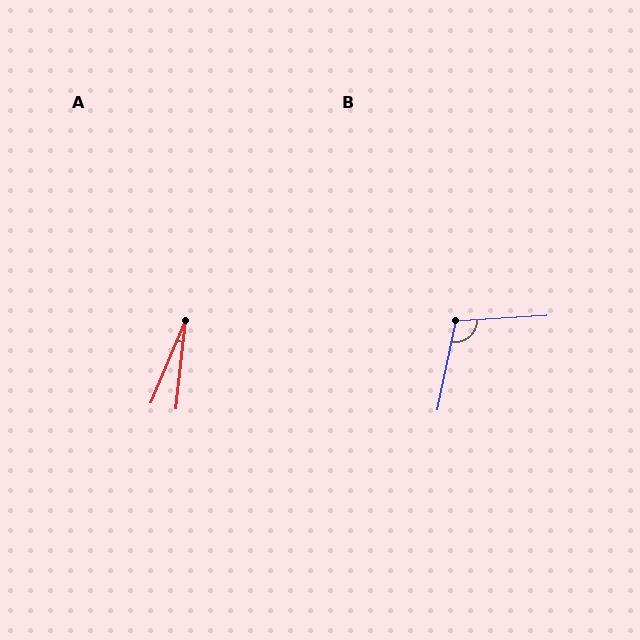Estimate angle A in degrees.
Approximately 16 degrees.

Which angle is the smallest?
A, at approximately 16 degrees.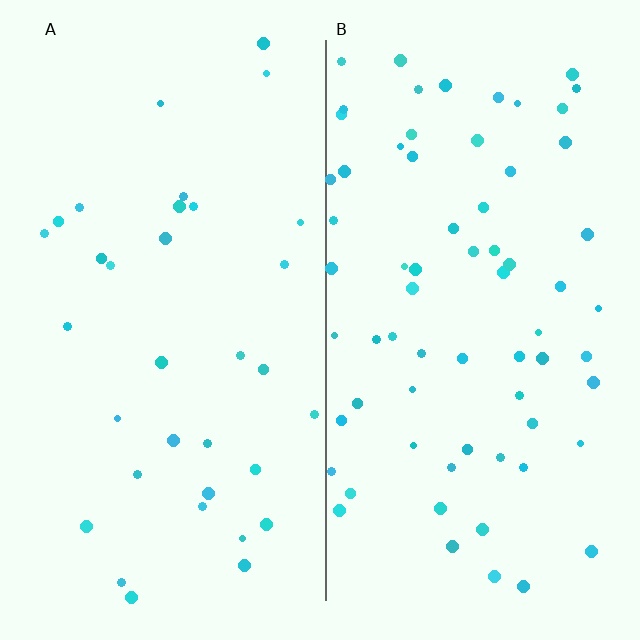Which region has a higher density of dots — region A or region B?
B (the right).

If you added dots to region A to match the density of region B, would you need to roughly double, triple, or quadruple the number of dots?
Approximately double.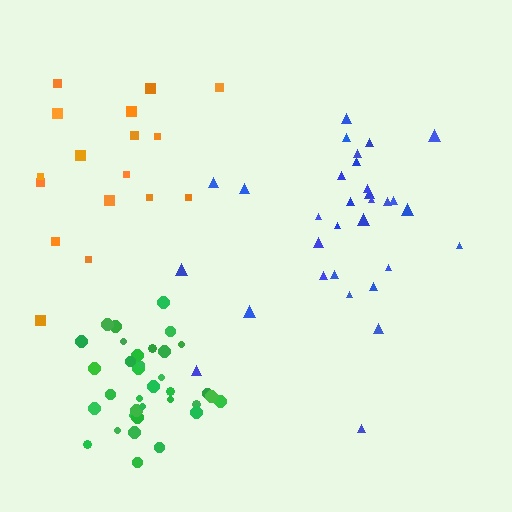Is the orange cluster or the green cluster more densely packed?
Green.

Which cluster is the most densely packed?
Green.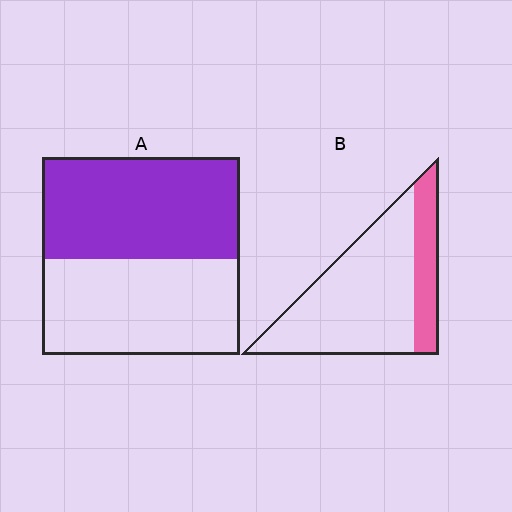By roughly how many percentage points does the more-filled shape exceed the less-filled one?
By roughly 30 percentage points (A over B).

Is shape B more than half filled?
No.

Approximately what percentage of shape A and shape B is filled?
A is approximately 50% and B is approximately 25%.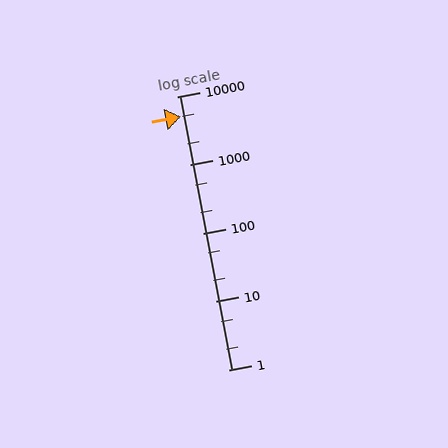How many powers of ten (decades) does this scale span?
The scale spans 4 decades, from 1 to 10000.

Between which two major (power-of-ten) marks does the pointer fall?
The pointer is between 1000 and 10000.